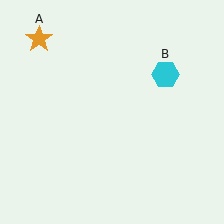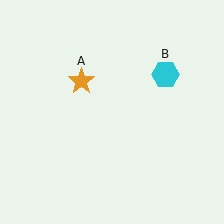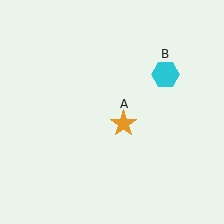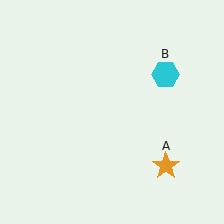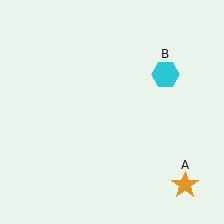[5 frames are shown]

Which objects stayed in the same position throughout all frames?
Cyan hexagon (object B) remained stationary.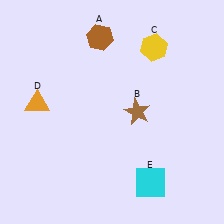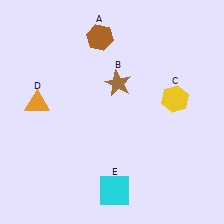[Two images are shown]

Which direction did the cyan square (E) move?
The cyan square (E) moved left.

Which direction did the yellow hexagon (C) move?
The yellow hexagon (C) moved down.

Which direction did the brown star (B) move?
The brown star (B) moved up.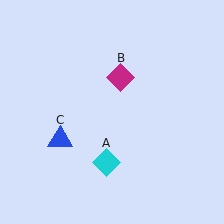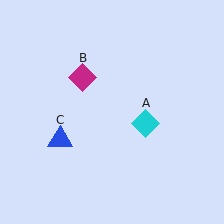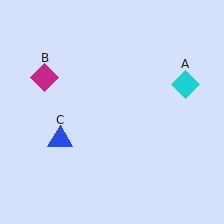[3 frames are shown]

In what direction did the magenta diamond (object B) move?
The magenta diamond (object B) moved left.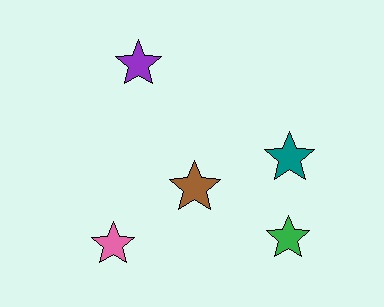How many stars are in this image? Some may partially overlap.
There are 5 stars.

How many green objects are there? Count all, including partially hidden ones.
There is 1 green object.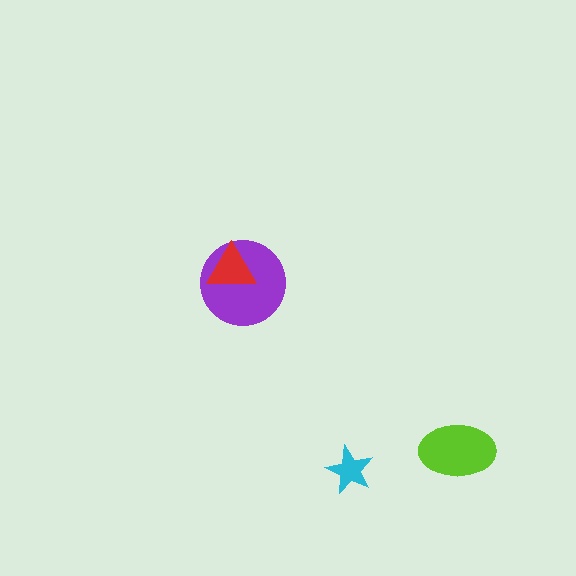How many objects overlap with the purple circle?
1 object overlaps with the purple circle.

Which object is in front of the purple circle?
The red triangle is in front of the purple circle.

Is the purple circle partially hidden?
Yes, it is partially covered by another shape.